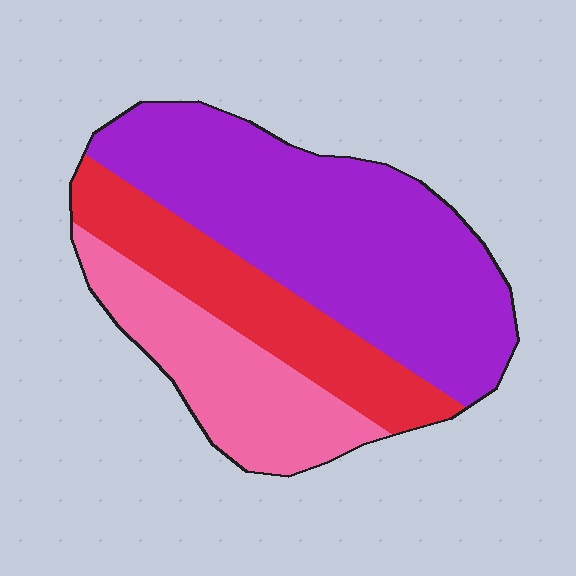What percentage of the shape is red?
Red takes up about one quarter (1/4) of the shape.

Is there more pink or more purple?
Purple.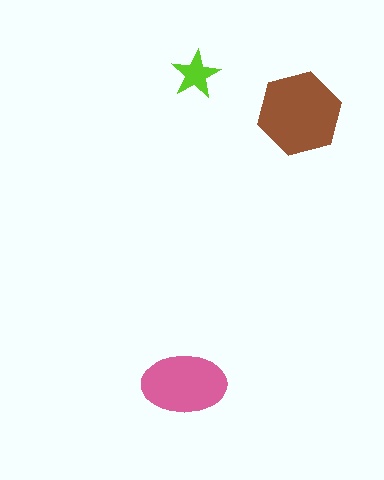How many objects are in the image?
There are 3 objects in the image.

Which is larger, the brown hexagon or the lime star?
The brown hexagon.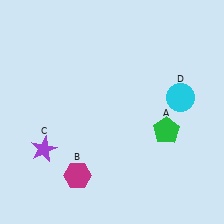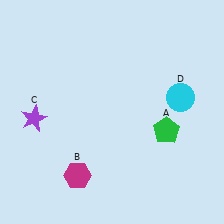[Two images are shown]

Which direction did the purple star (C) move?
The purple star (C) moved up.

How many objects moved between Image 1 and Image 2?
1 object moved between the two images.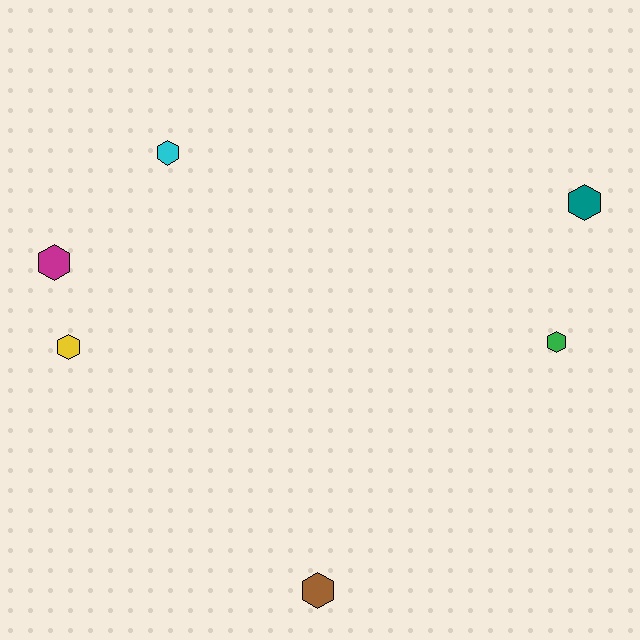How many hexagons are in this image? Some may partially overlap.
There are 6 hexagons.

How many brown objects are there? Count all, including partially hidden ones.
There is 1 brown object.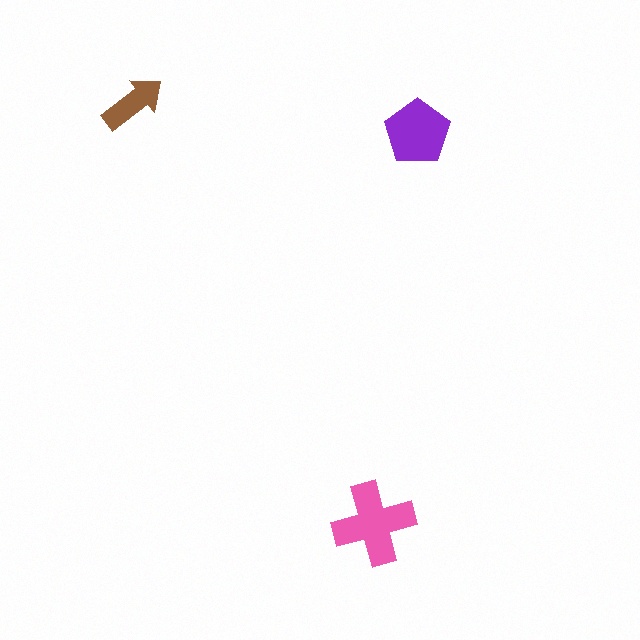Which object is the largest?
The pink cross.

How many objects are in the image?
There are 3 objects in the image.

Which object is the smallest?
The brown arrow.